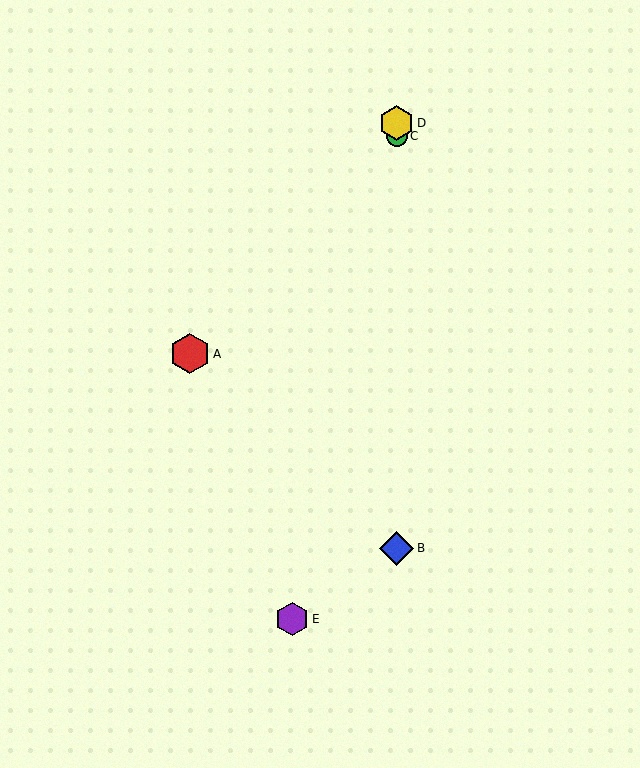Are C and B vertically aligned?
Yes, both are at x≈397.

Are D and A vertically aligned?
No, D is at x≈397 and A is at x≈190.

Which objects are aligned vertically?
Objects B, C, D are aligned vertically.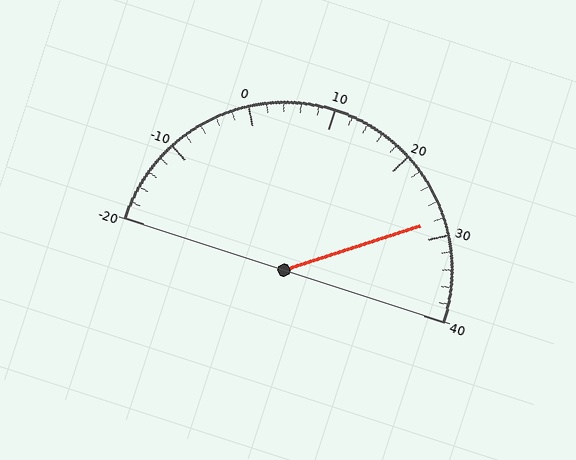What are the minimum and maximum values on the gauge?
The gauge ranges from -20 to 40.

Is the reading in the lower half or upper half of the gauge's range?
The reading is in the upper half of the range (-20 to 40).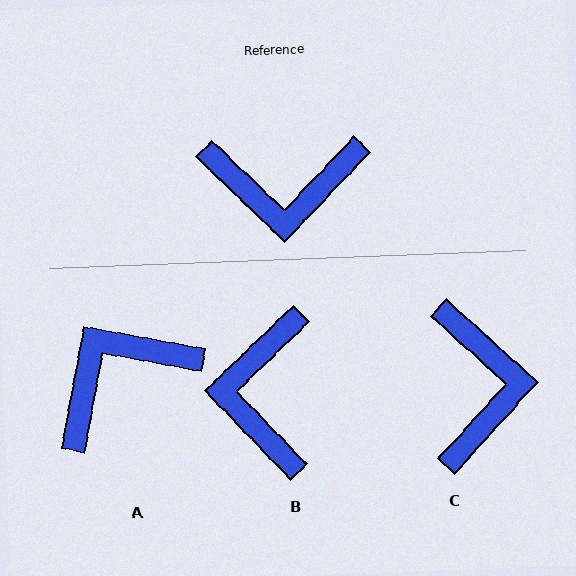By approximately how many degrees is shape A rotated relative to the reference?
Approximately 147 degrees clockwise.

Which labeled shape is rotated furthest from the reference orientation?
A, about 147 degrees away.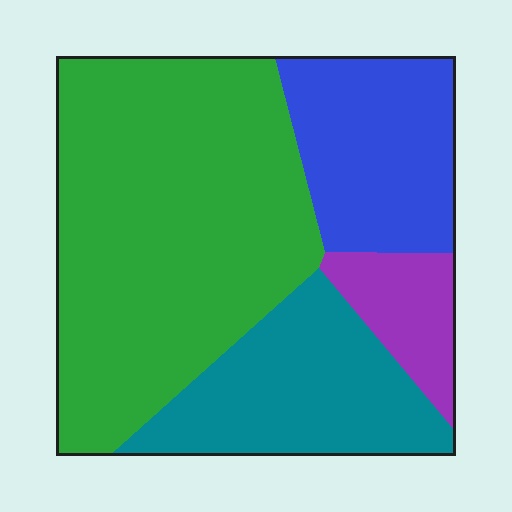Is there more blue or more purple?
Blue.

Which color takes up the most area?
Green, at roughly 50%.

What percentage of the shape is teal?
Teal covers about 20% of the shape.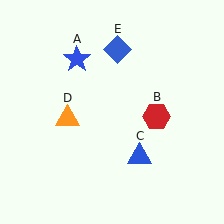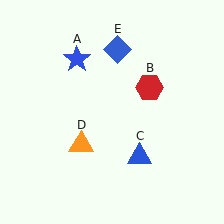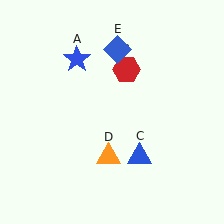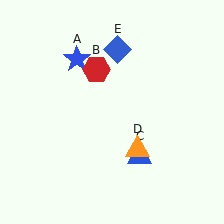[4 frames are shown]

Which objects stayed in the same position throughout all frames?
Blue star (object A) and blue triangle (object C) and blue diamond (object E) remained stationary.